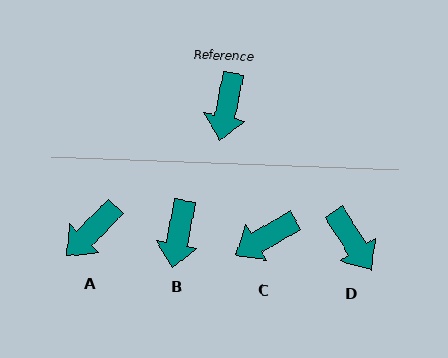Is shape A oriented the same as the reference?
No, it is off by about 34 degrees.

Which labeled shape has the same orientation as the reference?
B.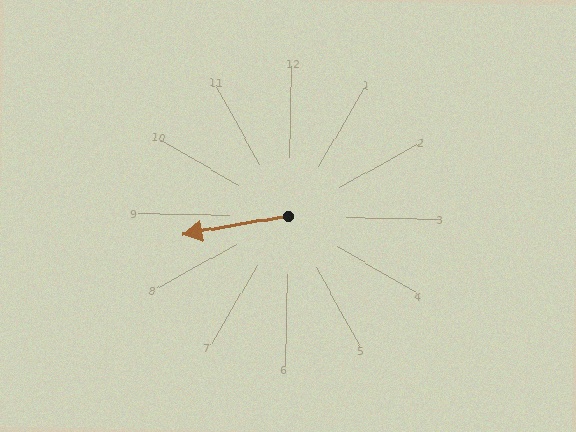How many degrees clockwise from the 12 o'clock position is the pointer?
Approximately 259 degrees.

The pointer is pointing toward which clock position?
Roughly 9 o'clock.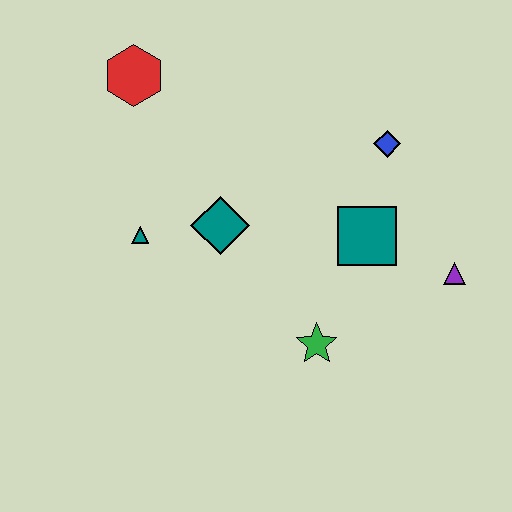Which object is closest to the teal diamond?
The teal triangle is closest to the teal diamond.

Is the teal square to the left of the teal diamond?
No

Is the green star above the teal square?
No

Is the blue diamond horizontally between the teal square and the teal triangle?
No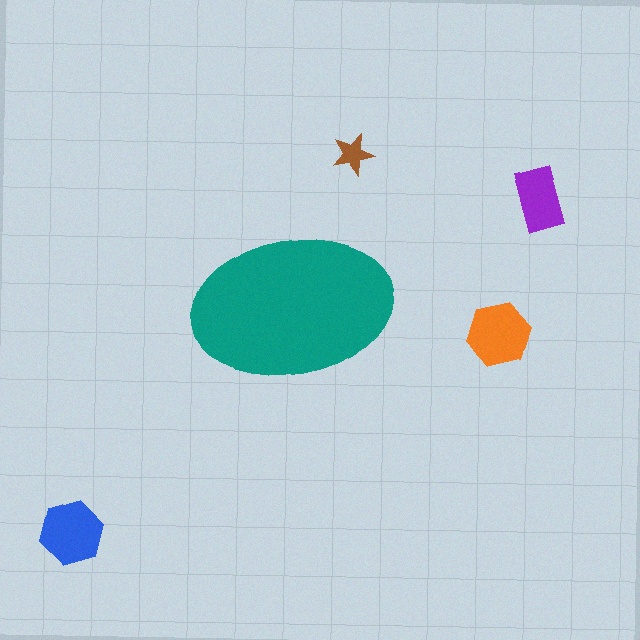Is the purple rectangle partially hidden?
No, the purple rectangle is fully visible.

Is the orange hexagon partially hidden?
No, the orange hexagon is fully visible.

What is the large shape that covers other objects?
A teal ellipse.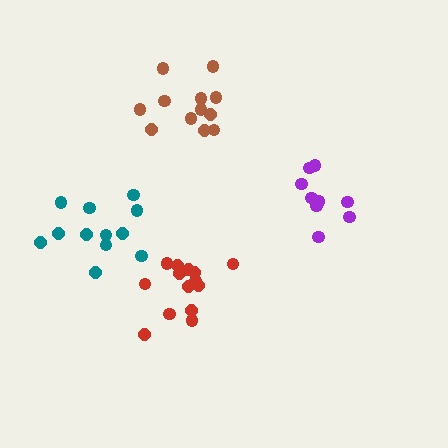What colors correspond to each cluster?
The clusters are colored: brown, red, purple, teal.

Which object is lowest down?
The red cluster is bottommost.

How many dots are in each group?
Group 1: 12 dots, Group 2: 14 dots, Group 3: 9 dots, Group 4: 12 dots (47 total).